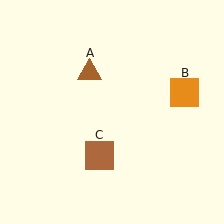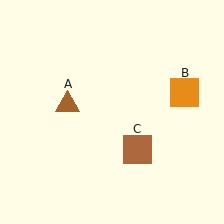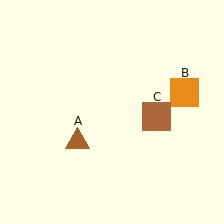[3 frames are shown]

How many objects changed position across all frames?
2 objects changed position: brown triangle (object A), brown square (object C).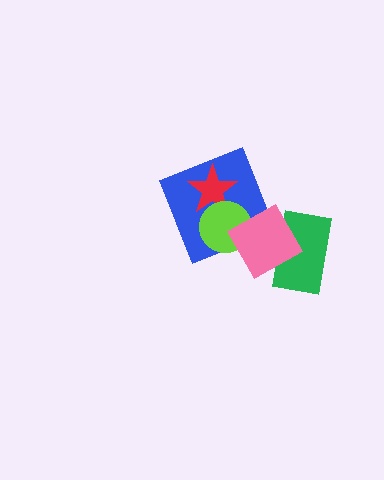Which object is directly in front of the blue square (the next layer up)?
The red star is directly in front of the blue square.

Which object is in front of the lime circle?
The pink square is in front of the lime circle.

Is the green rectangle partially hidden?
Yes, it is partially covered by another shape.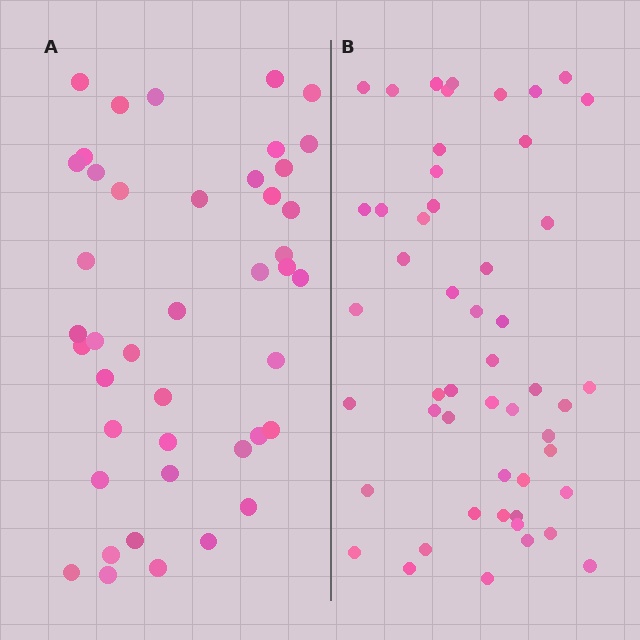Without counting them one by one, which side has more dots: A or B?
Region B (the right region) has more dots.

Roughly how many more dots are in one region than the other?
Region B has roughly 8 or so more dots than region A.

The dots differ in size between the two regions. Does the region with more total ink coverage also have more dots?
No. Region A has more total ink coverage because its dots are larger, but region B actually contains more individual dots. Total area can be misleading — the number of items is what matters here.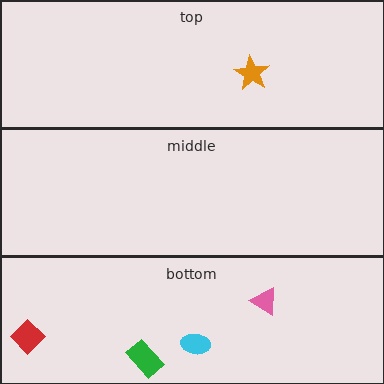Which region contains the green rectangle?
The bottom region.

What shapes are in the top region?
The orange star.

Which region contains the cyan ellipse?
The bottom region.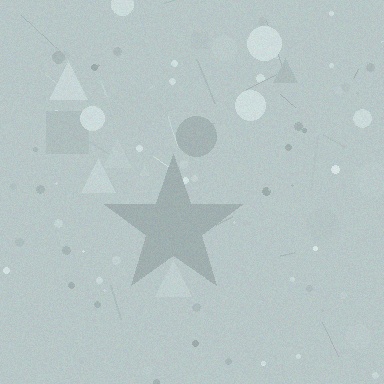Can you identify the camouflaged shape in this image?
The camouflaged shape is a star.